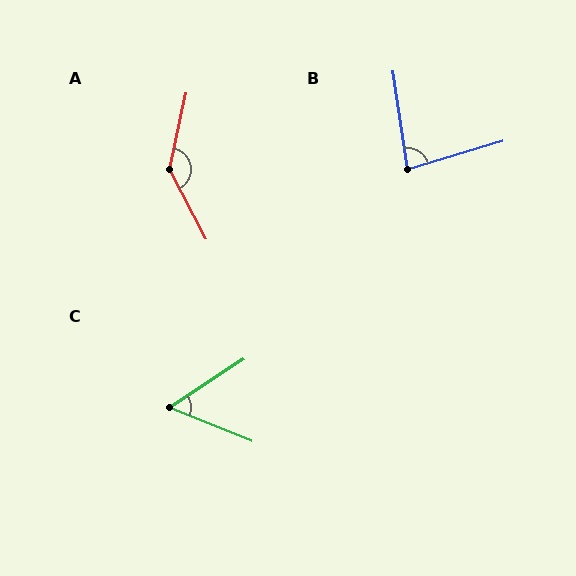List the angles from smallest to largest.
C (55°), B (82°), A (140°).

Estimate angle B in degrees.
Approximately 82 degrees.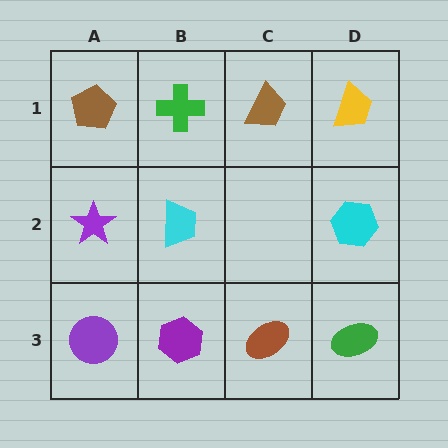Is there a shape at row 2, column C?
No, that cell is empty.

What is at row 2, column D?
A cyan hexagon.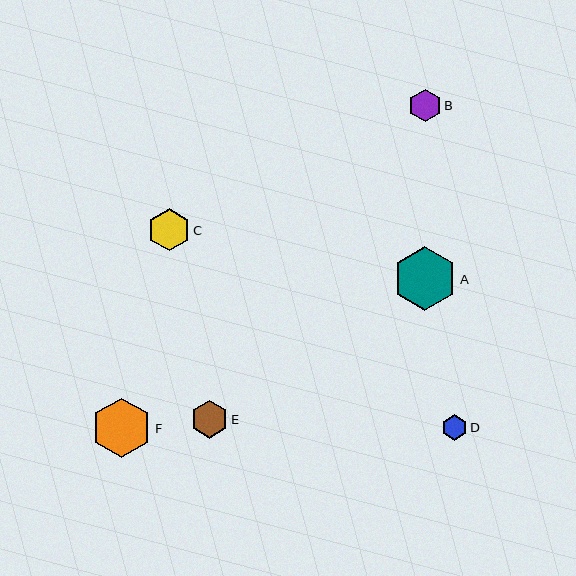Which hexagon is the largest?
Hexagon A is the largest with a size of approximately 64 pixels.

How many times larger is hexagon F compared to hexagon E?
Hexagon F is approximately 1.6 times the size of hexagon E.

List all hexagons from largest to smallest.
From largest to smallest: A, F, C, E, B, D.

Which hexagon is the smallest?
Hexagon D is the smallest with a size of approximately 26 pixels.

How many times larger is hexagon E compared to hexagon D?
Hexagon E is approximately 1.5 times the size of hexagon D.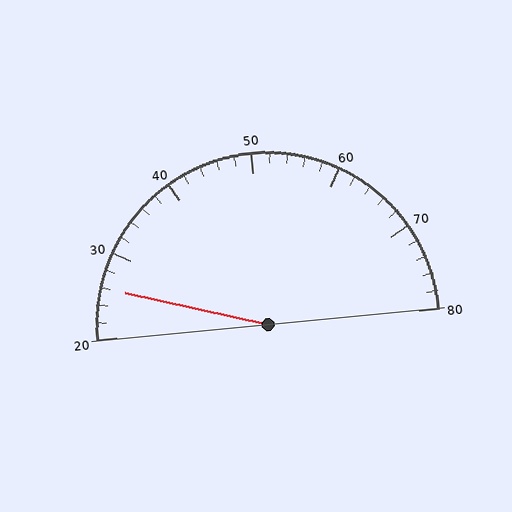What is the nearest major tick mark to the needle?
The nearest major tick mark is 30.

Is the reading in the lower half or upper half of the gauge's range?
The reading is in the lower half of the range (20 to 80).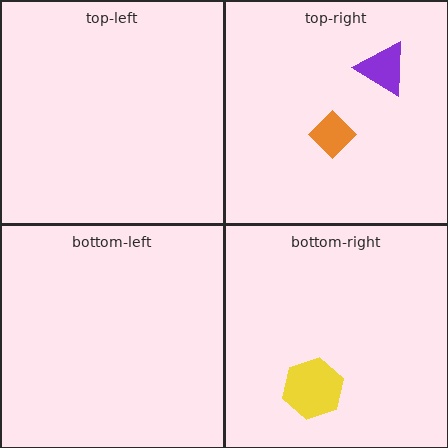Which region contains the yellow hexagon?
The bottom-right region.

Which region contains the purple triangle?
The top-right region.